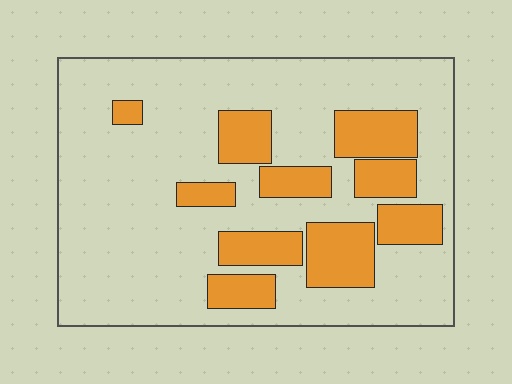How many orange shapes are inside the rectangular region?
10.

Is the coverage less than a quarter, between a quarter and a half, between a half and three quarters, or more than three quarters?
Less than a quarter.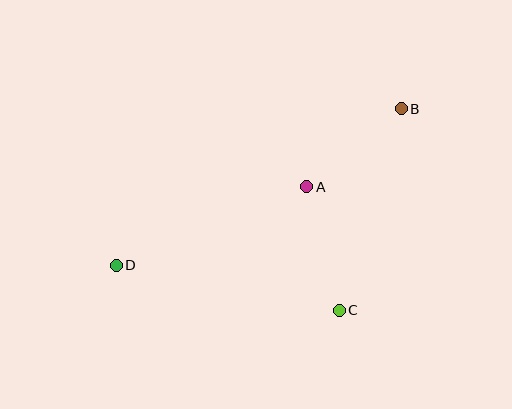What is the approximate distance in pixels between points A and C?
The distance between A and C is approximately 128 pixels.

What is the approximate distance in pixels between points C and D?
The distance between C and D is approximately 227 pixels.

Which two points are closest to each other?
Points A and B are closest to each other.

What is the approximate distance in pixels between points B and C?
The distance between B and C is approximately 211 pixels.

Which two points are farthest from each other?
Points B and D are farthest from each other.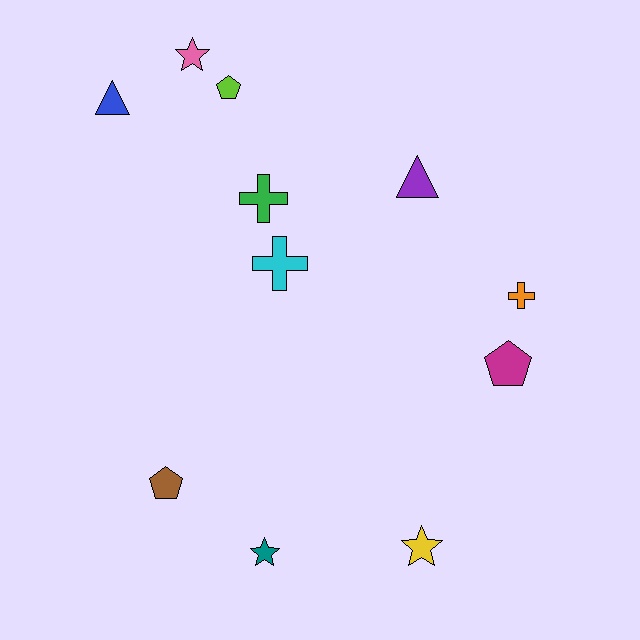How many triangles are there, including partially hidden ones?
There are 2 triangles.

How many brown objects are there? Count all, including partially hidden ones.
There is 1 brown object.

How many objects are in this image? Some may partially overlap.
There are 11 objects.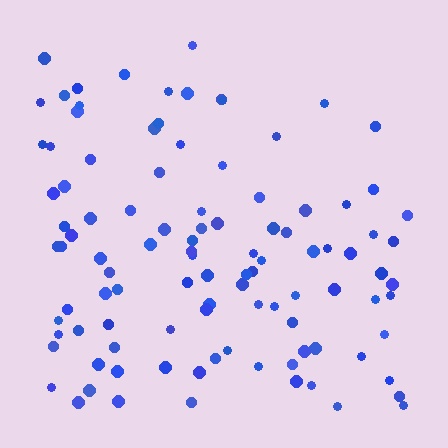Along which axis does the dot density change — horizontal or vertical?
Vertical.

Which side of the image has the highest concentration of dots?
The bottom.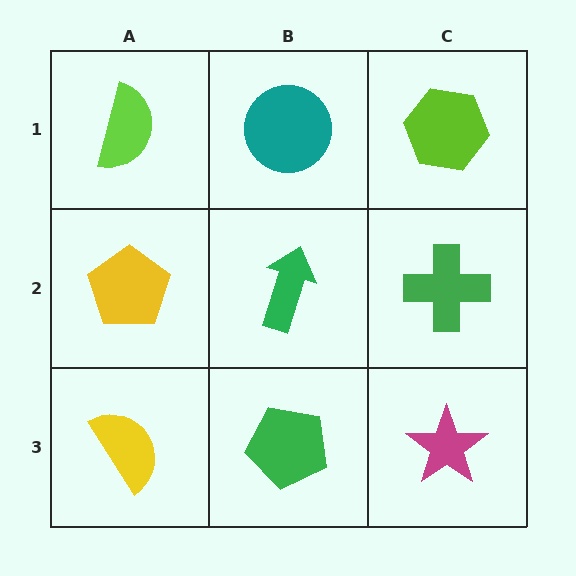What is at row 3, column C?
A magenta star.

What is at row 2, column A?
A yellow pentagon.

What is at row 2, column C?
A green cross.